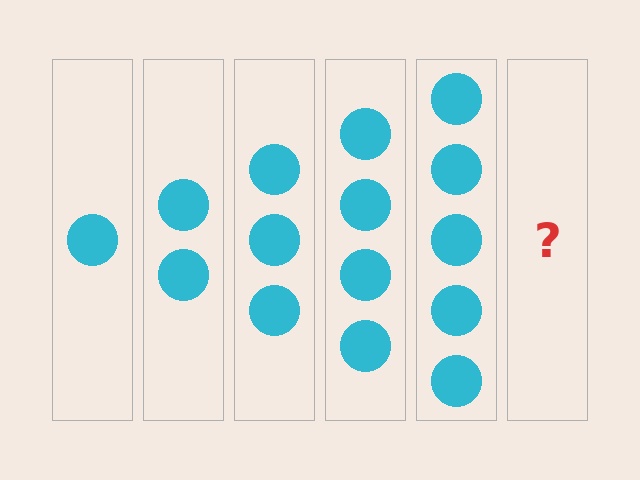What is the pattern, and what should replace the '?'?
The pattern is that each step adds one more circle. The '?' should be 6 circles.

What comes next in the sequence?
The next element should be 6 circles.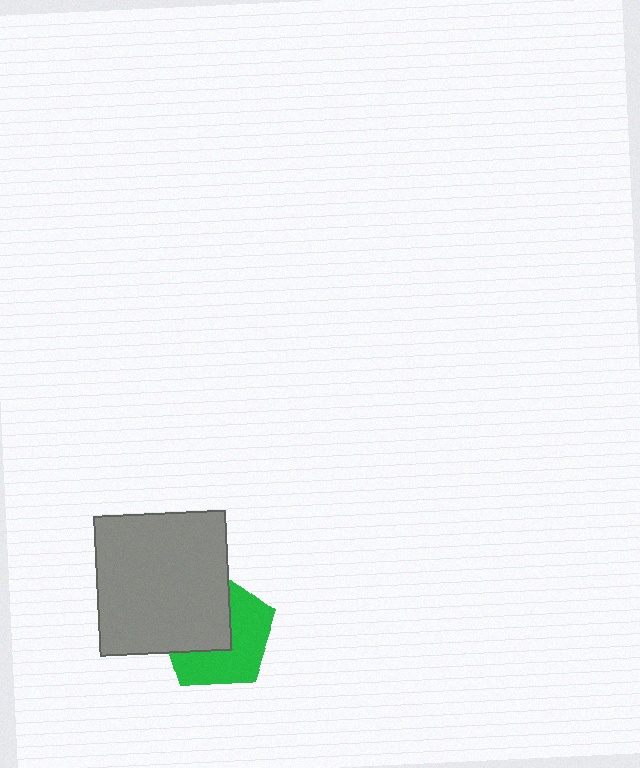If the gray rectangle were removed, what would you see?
You would see the complete green pentagon.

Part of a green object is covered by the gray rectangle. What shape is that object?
It is a pentagon.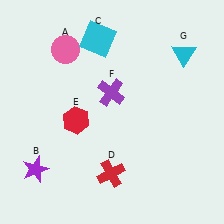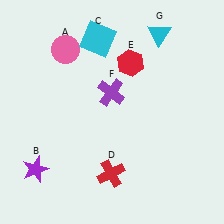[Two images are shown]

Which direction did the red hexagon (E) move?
The red hexagon (E) moved up.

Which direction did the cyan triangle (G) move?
The cyan triangle (G) moved left.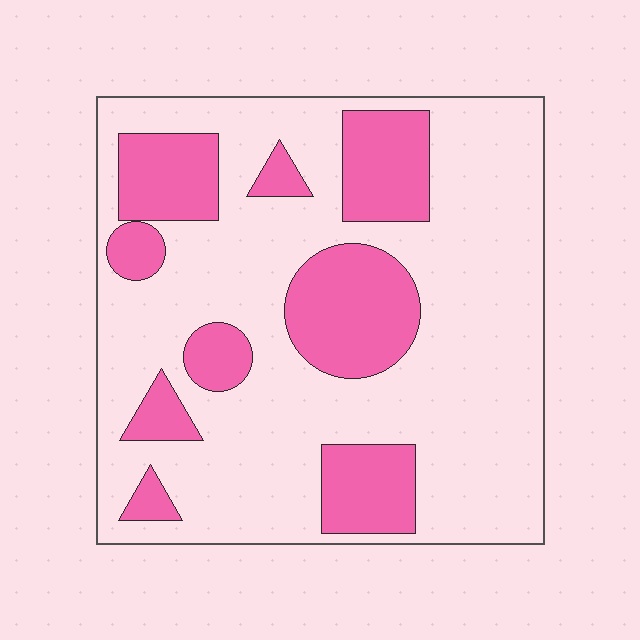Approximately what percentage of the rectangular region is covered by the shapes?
Approximately 30%.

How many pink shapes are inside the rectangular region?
9.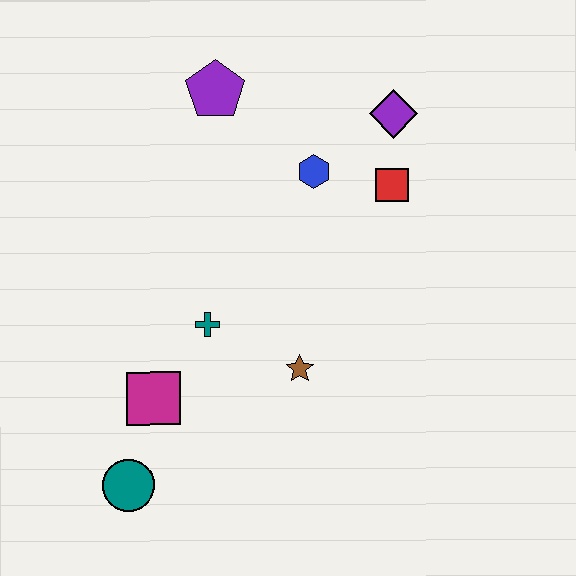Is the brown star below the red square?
Yes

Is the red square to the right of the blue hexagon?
Yes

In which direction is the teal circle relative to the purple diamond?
The teal circle is below the purple diamond.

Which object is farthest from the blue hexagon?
The teal circle is farthest from the blue hexagon.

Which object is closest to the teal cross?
The magenta square is closest to the teal cross.